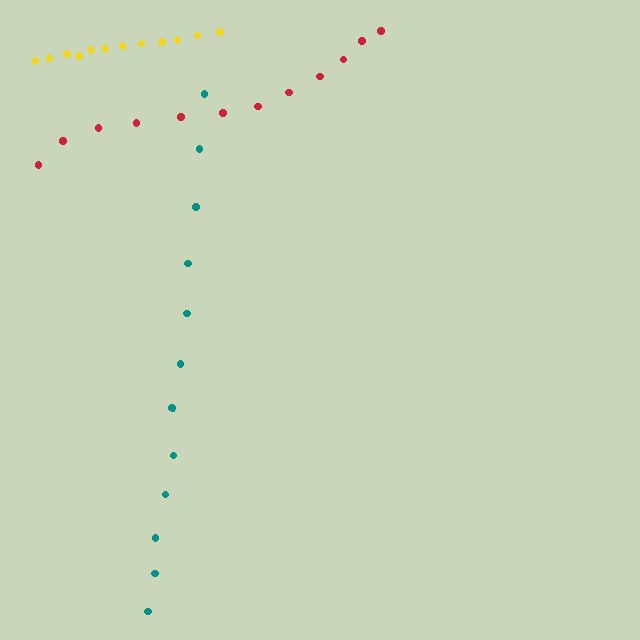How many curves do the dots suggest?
There are 3 distinct paths.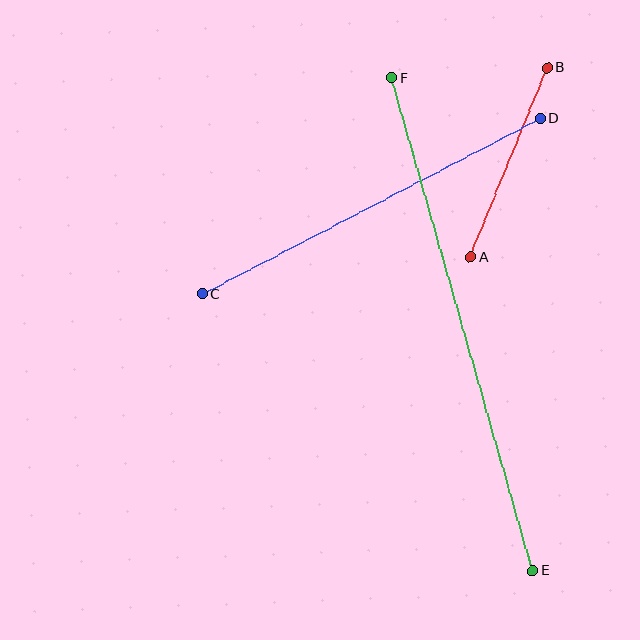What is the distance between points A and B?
The distance is approximately 204 pixels.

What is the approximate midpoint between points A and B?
The midpoint is at approximately (509, 163) pixels.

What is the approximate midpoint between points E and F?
The midpoint is at approximately (462, 324) pixels.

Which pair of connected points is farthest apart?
Points E and F are farthest apart.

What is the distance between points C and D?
The distance is approximately 381 pixels.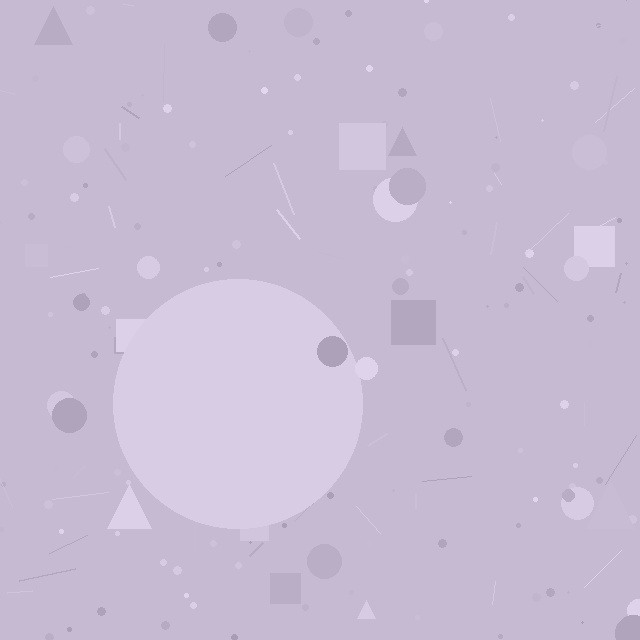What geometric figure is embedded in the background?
A circle is embedded in the background.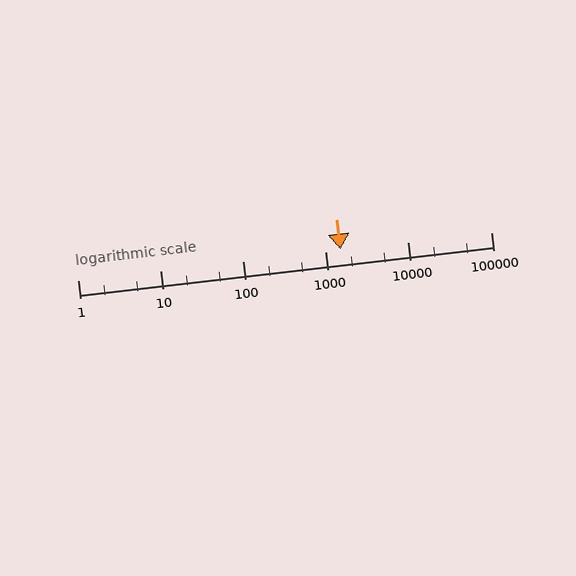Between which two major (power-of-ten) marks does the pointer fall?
The pointer is between 1000 and 10000.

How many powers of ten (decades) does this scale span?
The scale spans 5 decades, from 1 to 100000.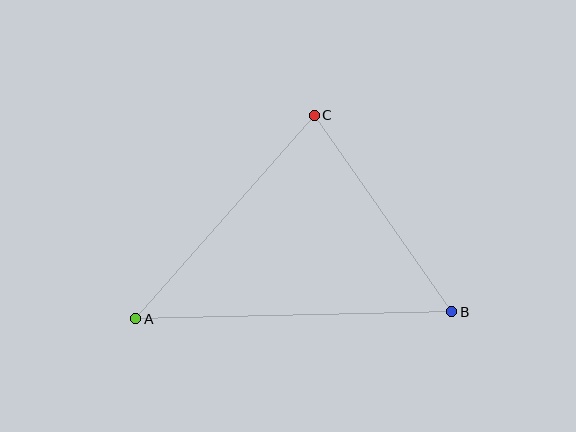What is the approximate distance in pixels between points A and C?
The distance between A and C is approximately 271 pixels.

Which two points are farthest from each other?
Points A and B are farthest from each other.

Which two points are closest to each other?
Points B and C are closest to each other.